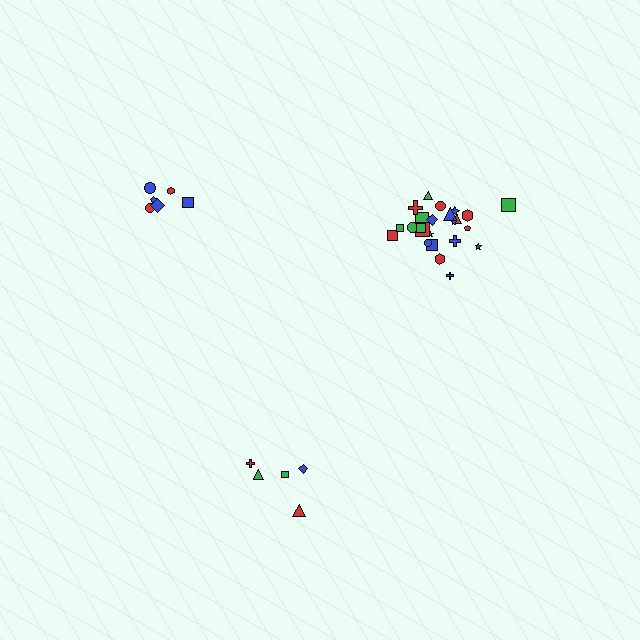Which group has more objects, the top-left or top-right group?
The top-right group.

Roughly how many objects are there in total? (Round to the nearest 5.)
Roughly 35 objects in total.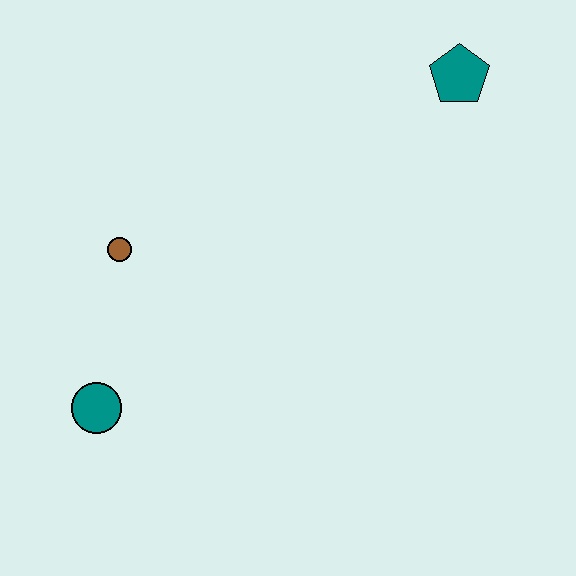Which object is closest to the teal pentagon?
The brown circle is closest to the teal pentagon.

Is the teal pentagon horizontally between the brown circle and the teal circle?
No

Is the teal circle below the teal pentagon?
Yes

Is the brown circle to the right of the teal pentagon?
No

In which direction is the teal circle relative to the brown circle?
The teal circle is below the brown circle.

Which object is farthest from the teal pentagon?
The teal circle is farthest from the teal pentagon.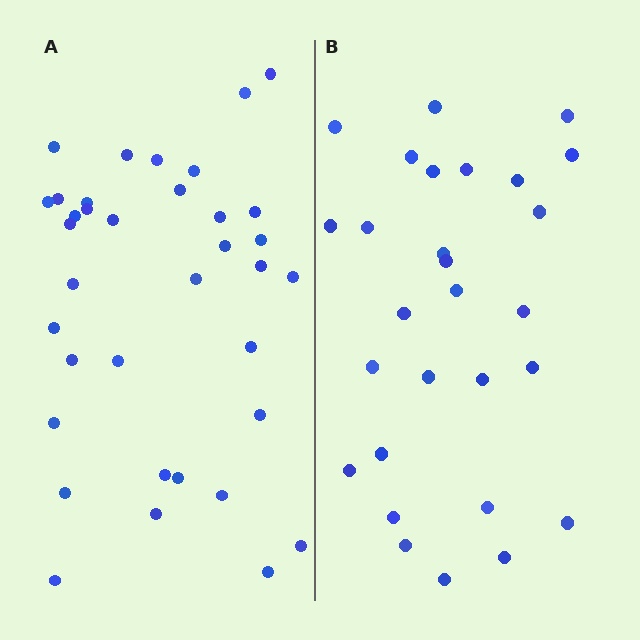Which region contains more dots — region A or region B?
Region A (the left region) has more dots.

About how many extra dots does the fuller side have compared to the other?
Region A has roughly 8 or so more dots than region B.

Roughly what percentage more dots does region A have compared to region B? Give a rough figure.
About 30% more.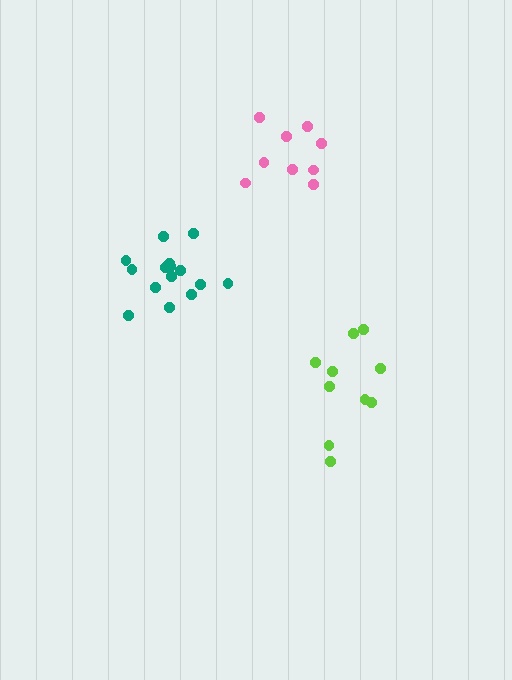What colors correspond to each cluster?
The clusters are colored: teal, pink, lime.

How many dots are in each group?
Group 1: 15 dots, Group 2: 9 dots, Group 3: 10 dots (34 total).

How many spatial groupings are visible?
There are 3 spatial groupings.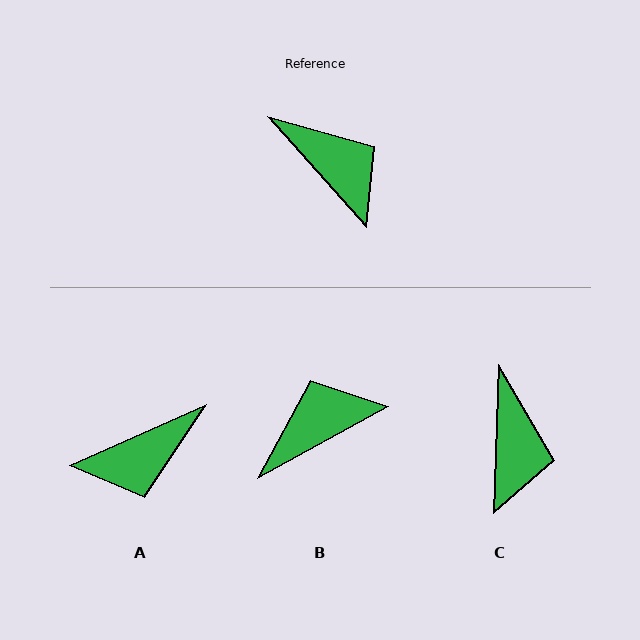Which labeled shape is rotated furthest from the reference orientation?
A, about 108 degrees away.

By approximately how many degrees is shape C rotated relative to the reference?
Approximately 44 degrees clockwise.